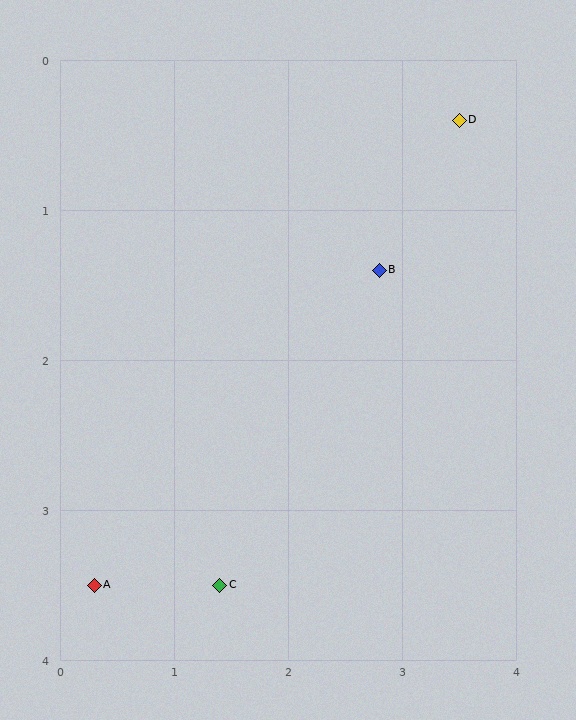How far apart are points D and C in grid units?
Points D and C are about 3.7 grid units apart.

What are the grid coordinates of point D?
Point D is at approximately (3.5, 0.4).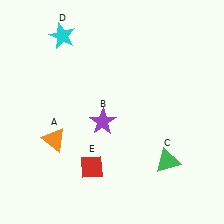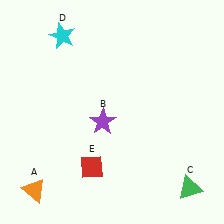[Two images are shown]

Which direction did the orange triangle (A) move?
The orange triangle (A) moved down.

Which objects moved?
The objects that moved are: the orange triangle (A), the green triangle (C).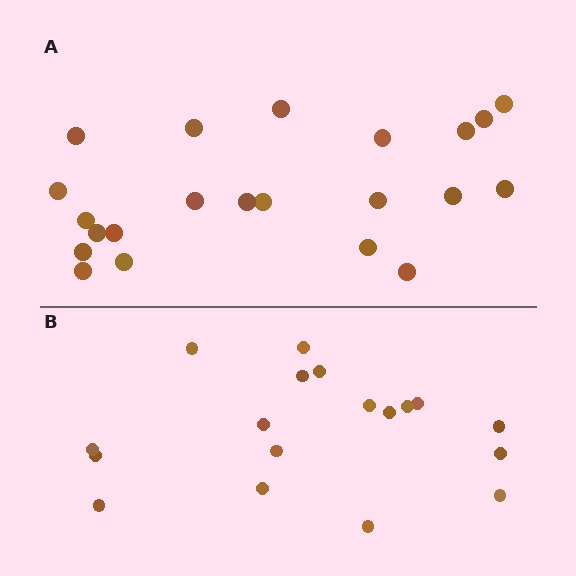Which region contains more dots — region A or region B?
Region A (the top region) has more dots.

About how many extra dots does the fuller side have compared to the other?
Region A has about 4 more dots than region B.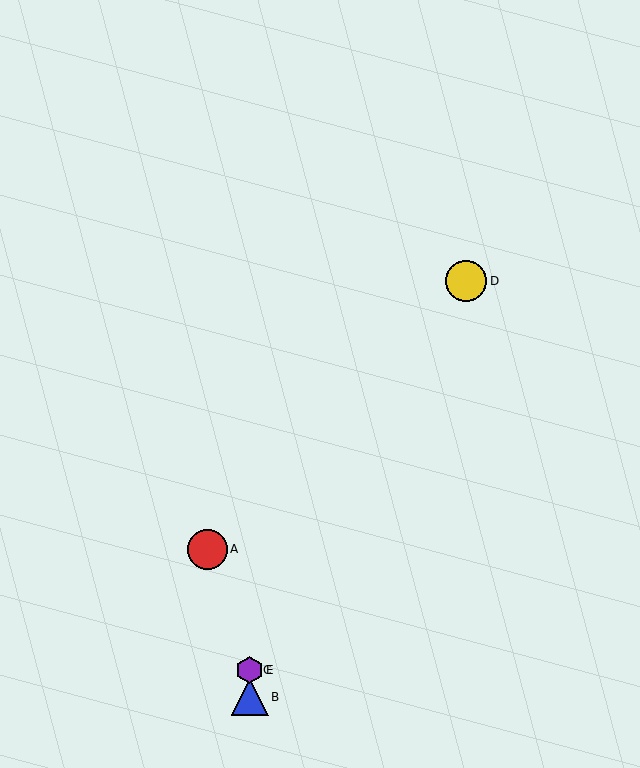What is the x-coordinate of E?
Object E is at x≈250.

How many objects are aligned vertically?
3 objects (B, C, E) are aligned vertically.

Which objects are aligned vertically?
Objects B, C, E are aligned vertically.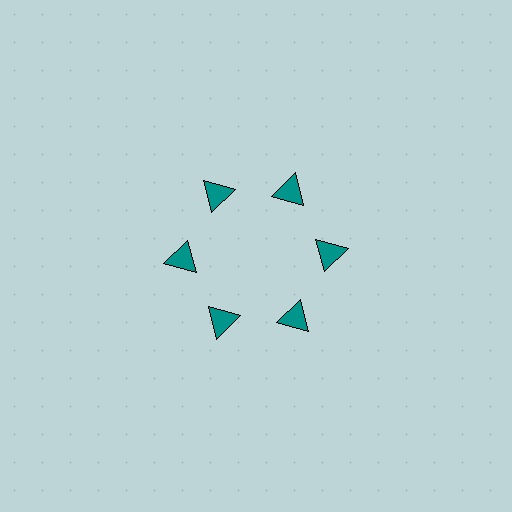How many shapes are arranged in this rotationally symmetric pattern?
There are 6 shapes, arranged in 6 groups of 1.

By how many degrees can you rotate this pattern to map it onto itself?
The pattern maps onto itself every 60 degrees of rotation.